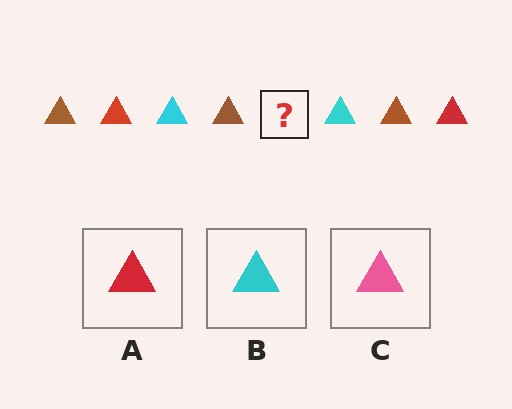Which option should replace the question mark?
Option A.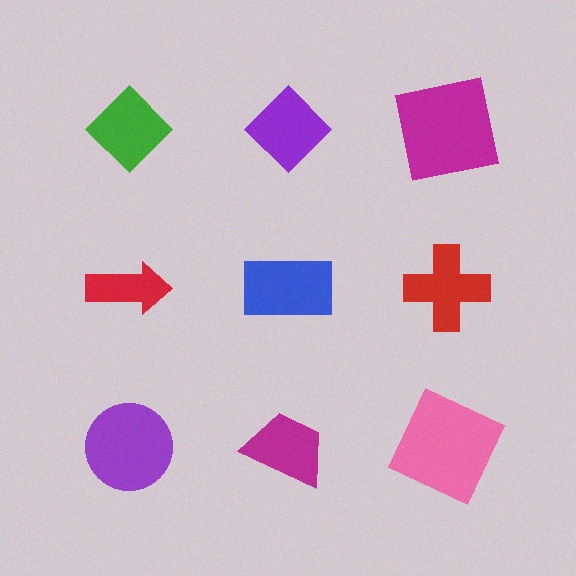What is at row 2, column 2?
A blue rectangle.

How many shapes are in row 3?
3 shapes.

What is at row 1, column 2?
A purple diamond.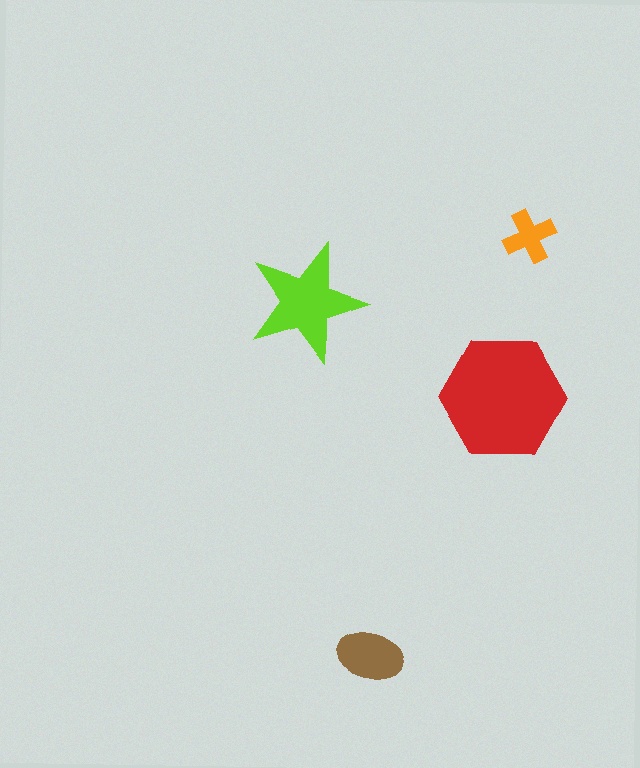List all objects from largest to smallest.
The red hexagon, the lime star, the brown ellipse, the orange cross.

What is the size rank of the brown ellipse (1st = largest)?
3rd.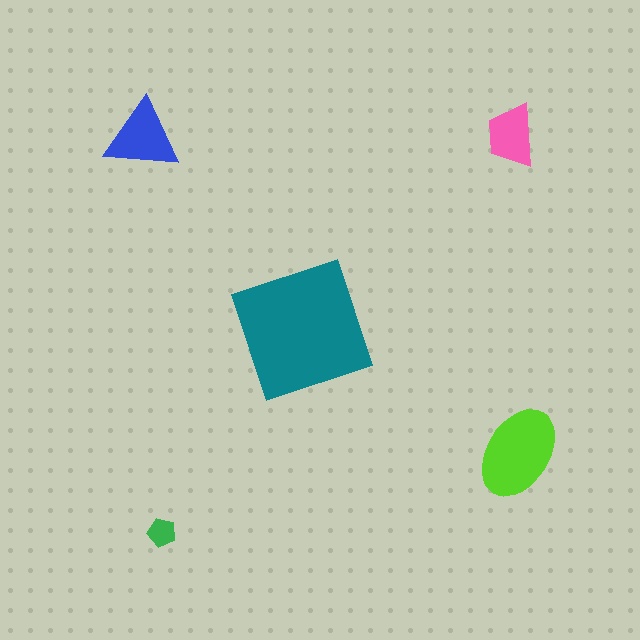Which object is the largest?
The teal square.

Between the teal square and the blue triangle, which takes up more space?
The teal square.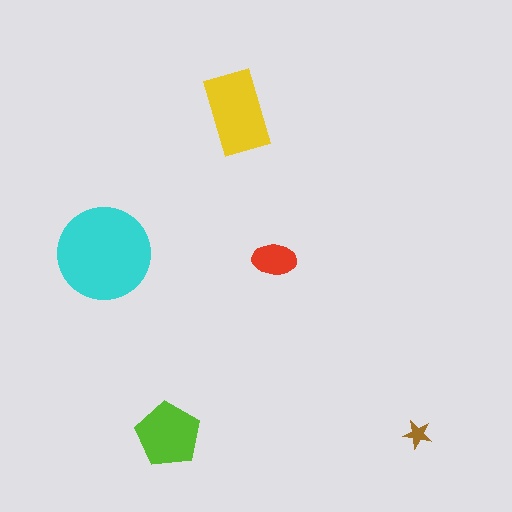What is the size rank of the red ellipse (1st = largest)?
4th.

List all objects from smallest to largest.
The brown star, the red ellipse, the lime pentagon, the yellow rectangle, the cyan circle.